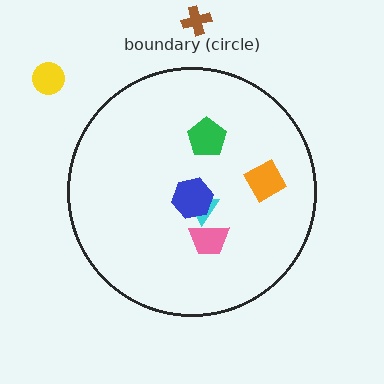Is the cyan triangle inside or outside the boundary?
Inside.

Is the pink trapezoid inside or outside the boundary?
Inside.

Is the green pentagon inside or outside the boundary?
Inside.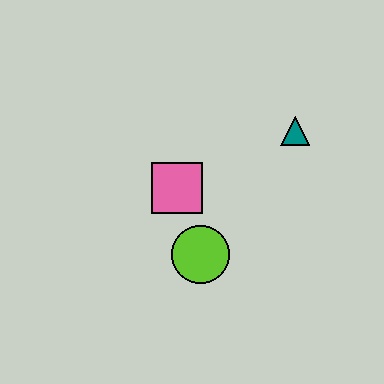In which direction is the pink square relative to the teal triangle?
The pink square is to the left of the teal triangle.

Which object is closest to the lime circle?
The pink square is closest to the lime circle.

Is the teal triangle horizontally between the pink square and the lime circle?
No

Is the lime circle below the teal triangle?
Yes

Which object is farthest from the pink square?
The teal triangle is farthest from the pink square.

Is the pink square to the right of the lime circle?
No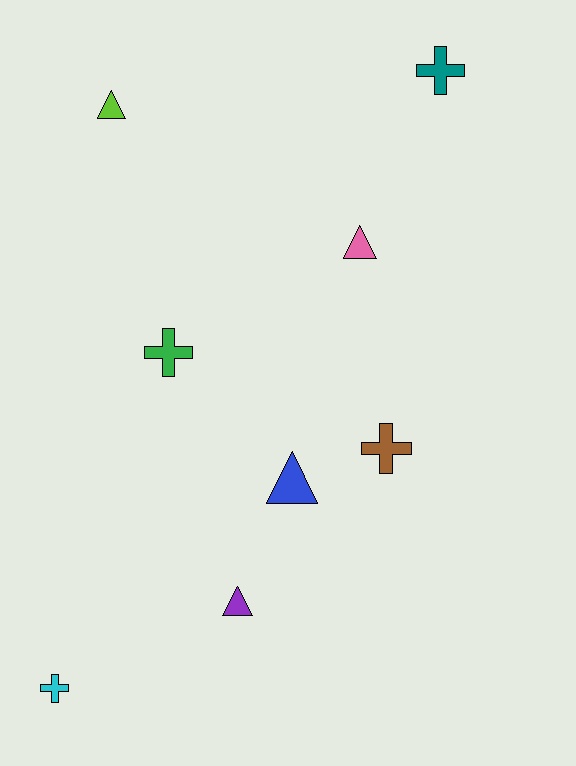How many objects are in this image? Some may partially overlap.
There are 8 objects.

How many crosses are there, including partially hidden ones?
There are 4 crosses.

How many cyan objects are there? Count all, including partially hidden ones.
There is 1 cyan object.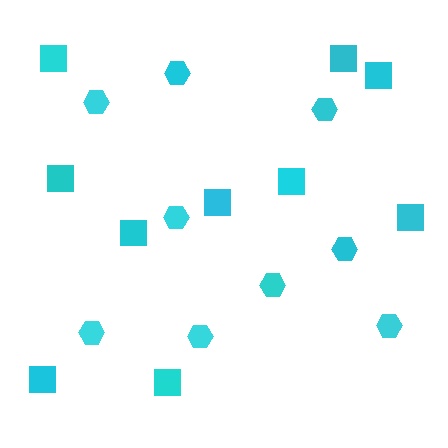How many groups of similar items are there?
There are 2 groups: one group of hexagons (9) and one group of squares (10).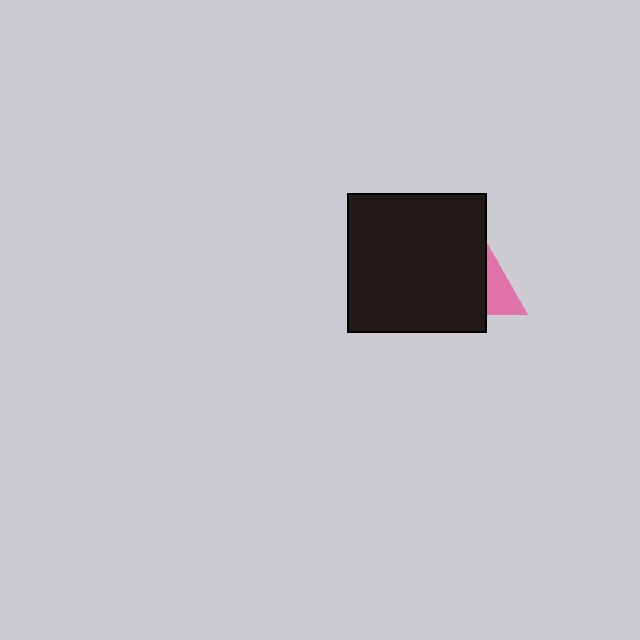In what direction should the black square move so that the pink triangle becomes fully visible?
The black square should move left. That is the shortest direction to clear the overlap and leave the pink triangle fully visible.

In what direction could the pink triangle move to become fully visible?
The pink triangle could move right. That would shift it out from behind the black square entirely.